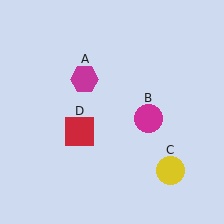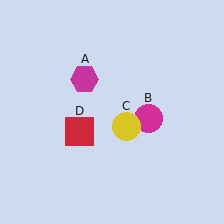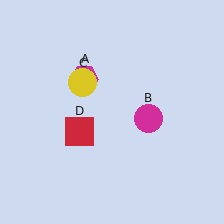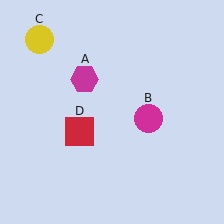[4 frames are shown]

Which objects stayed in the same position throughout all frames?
Magenta hexagon (object A) and magenta circle (object B) and red square (object D) remained stationary.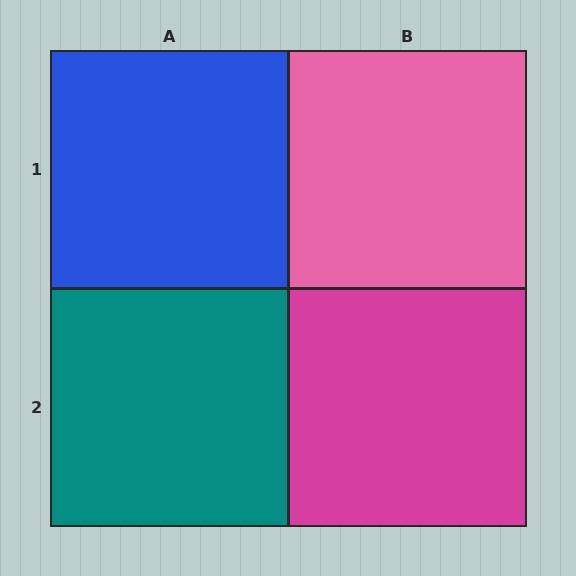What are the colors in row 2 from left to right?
Teal, magenta.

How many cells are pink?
1 cell is pink.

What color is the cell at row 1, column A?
Blue.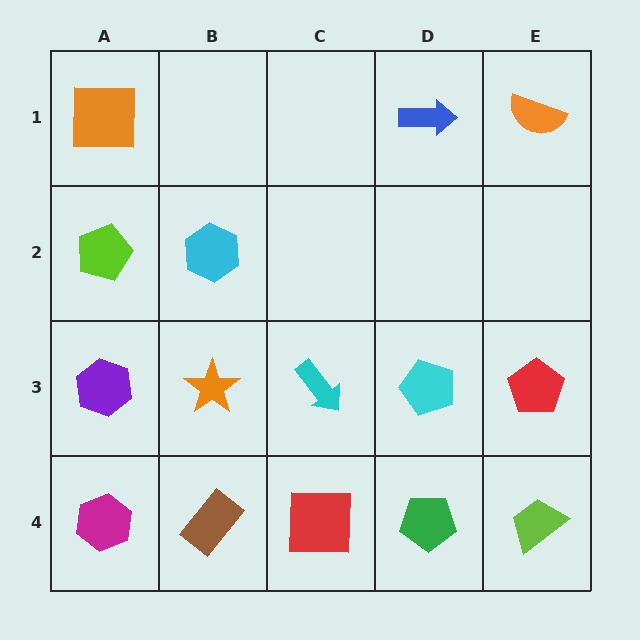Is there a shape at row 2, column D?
No, that cell is empty.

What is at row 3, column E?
A red pentagon.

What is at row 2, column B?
A cyan hexagon.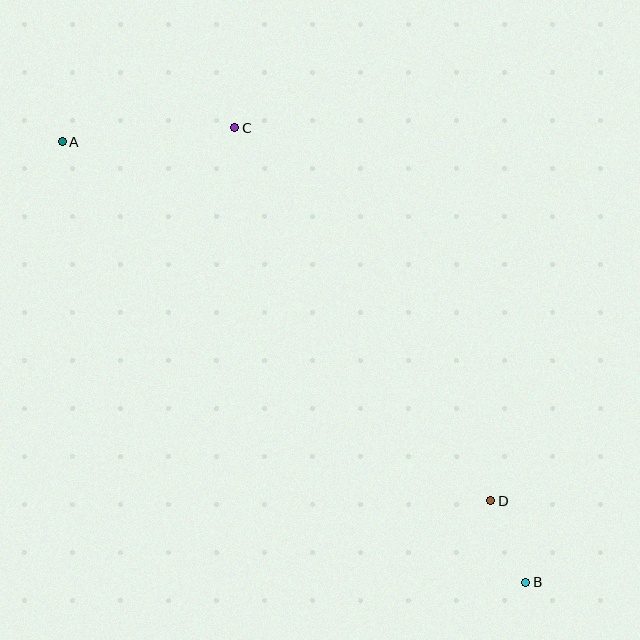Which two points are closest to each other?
Points B and D are closest to each other.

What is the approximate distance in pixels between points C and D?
The distance between C and D is approximately 453 pixels.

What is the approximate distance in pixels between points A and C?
The distance between A and C is approximately 173 pixels.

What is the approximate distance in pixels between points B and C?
The distance between B and C is approximately 540 pixels.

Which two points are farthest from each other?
Points A and B are farthest from each other.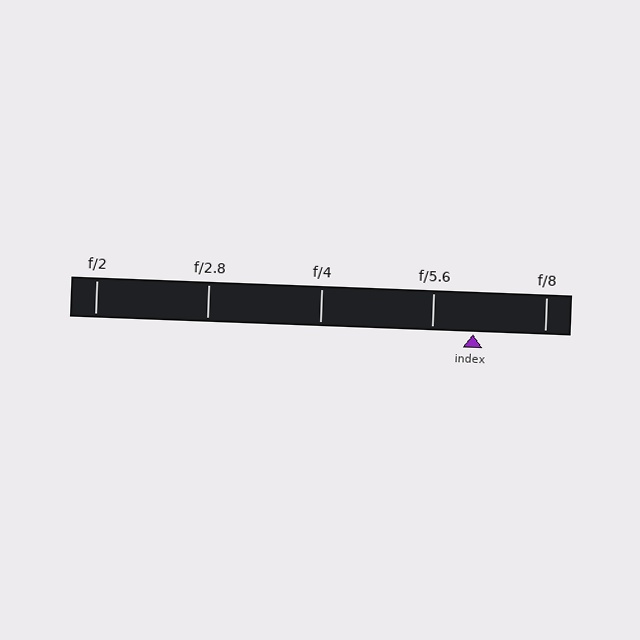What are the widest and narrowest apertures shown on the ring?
The widest aperture shown is f/2 and the narrowest is f/8.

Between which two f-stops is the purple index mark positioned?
The index mark is between f/5.6 and f/8.